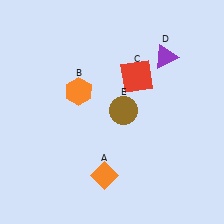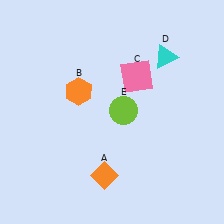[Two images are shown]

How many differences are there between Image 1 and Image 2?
There are 3 differences between the two images.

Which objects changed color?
C changed from red to pink. D changed from purple to cyan. E changed from brown to lime.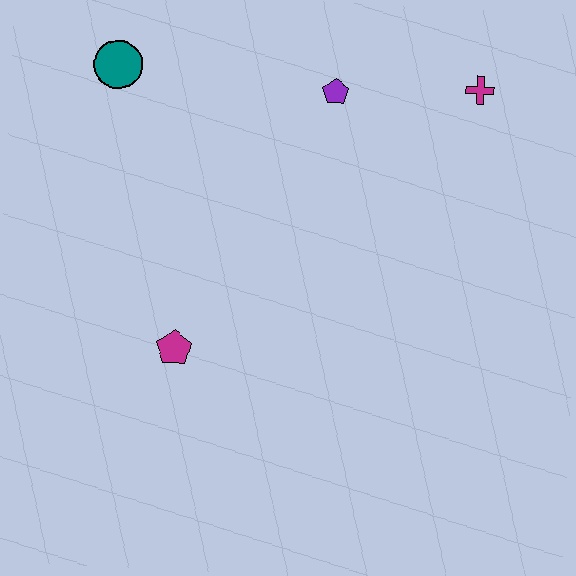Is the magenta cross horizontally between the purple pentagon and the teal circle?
No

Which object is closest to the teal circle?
The purple pentagon is closest to the teal circle.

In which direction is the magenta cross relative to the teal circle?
The magenta cross is to the right of the teal circle.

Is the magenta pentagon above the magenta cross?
No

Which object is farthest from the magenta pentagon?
The magenta cross is farthest from the magenta pentagon.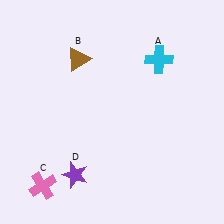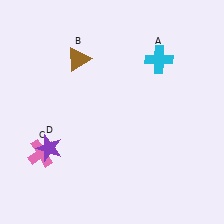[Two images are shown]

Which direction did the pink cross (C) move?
The pink cross (C) moved up.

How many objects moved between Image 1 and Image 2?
2 objects moved between the two images.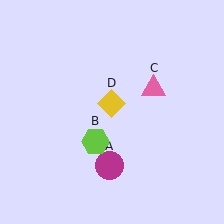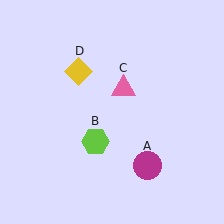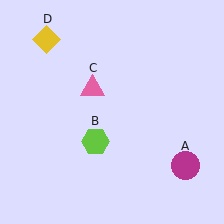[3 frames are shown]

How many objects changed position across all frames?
3 objects changed position: magenta circle (object A), pink triangle (object C), yellow diamond (object D).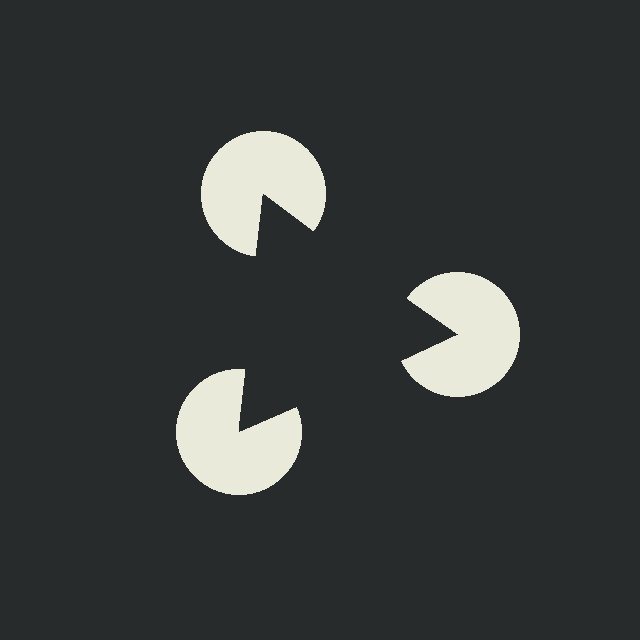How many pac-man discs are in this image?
There are 3 — one at each vertex of the illusory triangle.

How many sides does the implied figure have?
3 sides.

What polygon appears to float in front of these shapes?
An illusory triangle — its edges are inferred from the aligned wedge cuts in the pac-man discs, not physically drawn.